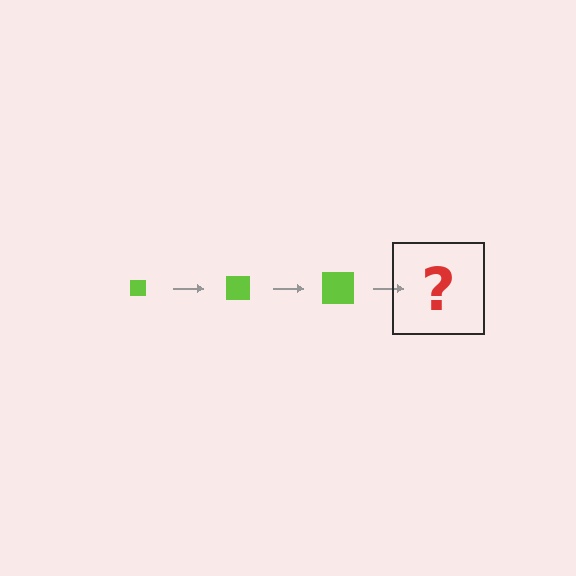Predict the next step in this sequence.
The next step is a lime square, larger than the previous one.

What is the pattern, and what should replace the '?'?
The pattern is that the square gets progressively larger each step. The '?' should be a lime square, larger than the previous one.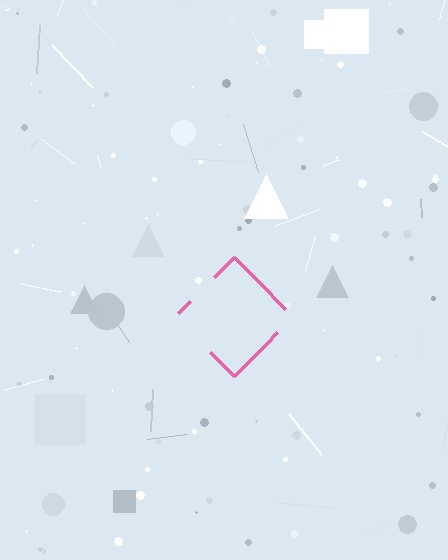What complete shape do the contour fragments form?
The contour fragments form a diamond.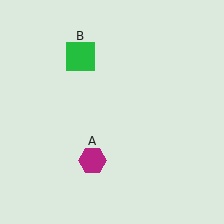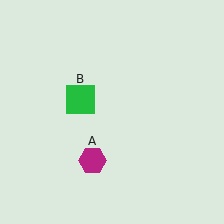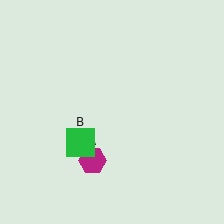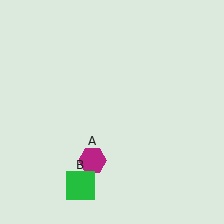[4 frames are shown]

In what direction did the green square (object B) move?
The green square (object B) moved down.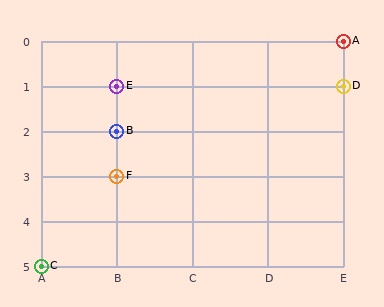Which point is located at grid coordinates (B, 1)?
Point E is at (B, 1).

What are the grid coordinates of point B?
Point B is at grid coordinates (B, 2).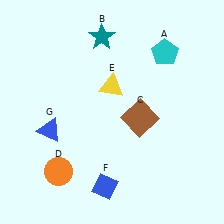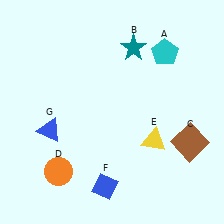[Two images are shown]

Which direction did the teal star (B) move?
The teal star (B) moved right.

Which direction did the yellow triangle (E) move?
The yellow triangle (E) moved down.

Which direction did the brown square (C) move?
The brown square (C) moved right.